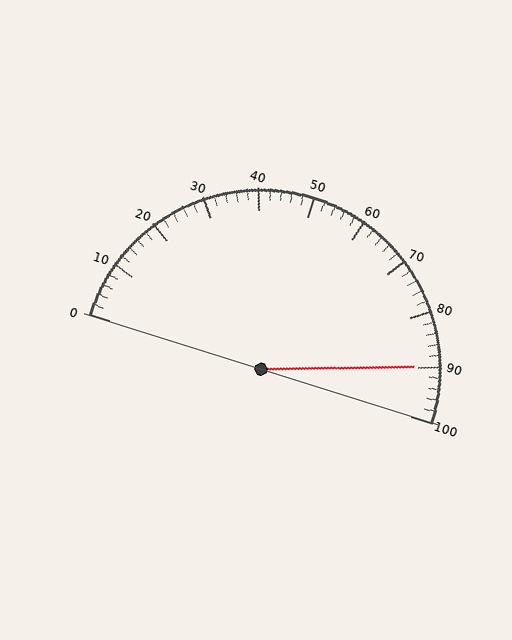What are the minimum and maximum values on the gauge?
The gauge ranges from 0 to 100.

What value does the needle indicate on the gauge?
The needle indicates approximately 90.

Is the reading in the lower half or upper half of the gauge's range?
The reading is in the upper half of the range (0 to 100).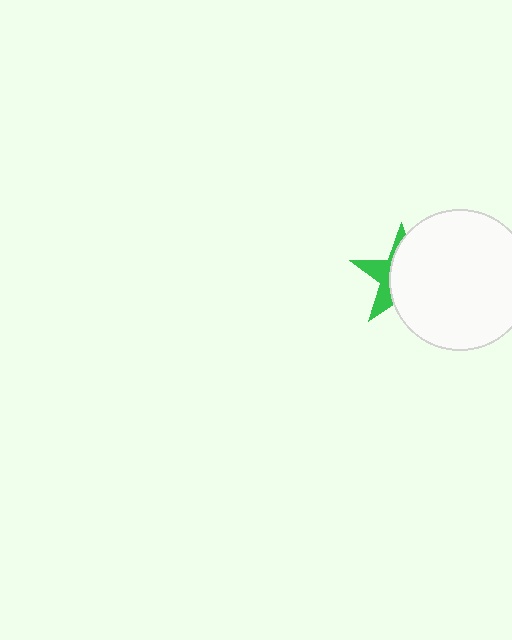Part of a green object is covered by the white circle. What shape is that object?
It is a star.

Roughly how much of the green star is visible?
A small part of it is visible (roughly 36%).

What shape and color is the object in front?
The object in front is a white circle.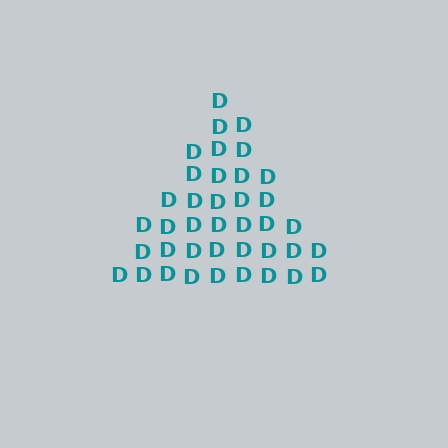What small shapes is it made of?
It is made of small letter D's.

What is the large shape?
The large shape is a triangle.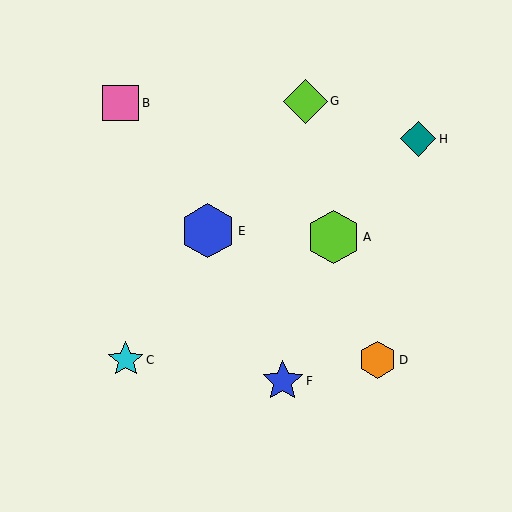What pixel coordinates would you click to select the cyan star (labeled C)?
Click at (126, 360) to select the cyan star C.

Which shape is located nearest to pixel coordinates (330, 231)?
The lime hexagon (labeled A) at (334, 237) is nearest to that location.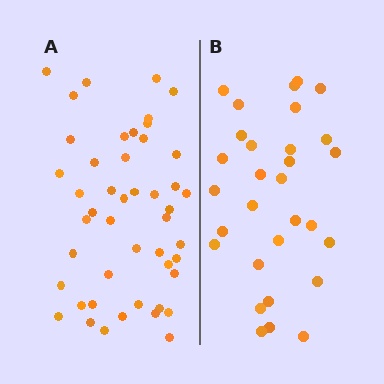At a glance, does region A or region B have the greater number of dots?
Region A (the left region) has more dots.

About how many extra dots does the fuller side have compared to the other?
Region A has approximately 15 more dots than region B.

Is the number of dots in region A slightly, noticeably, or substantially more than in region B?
Region A has substantially more. The ratio is roughly 1.6 to 1.